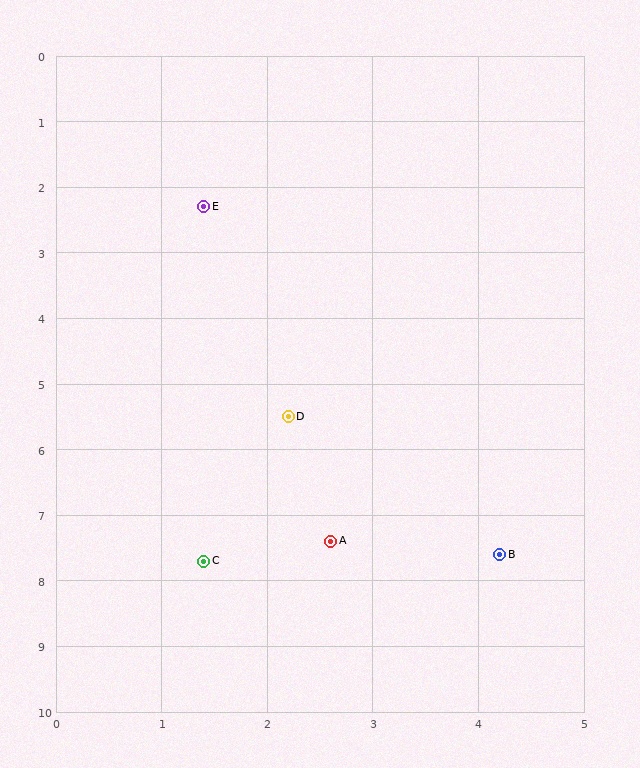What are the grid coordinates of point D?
Point D is at approximately (2.2, 5.5).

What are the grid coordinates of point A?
Point A is at approximately (2.6, 7.4).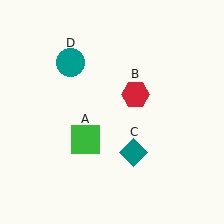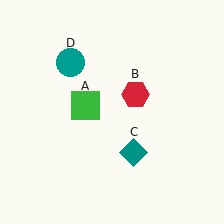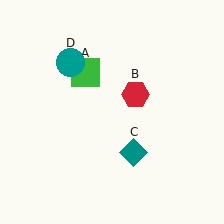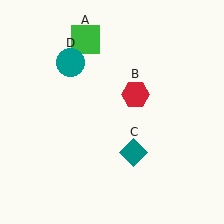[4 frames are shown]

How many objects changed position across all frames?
1 object changed position: green square (object A).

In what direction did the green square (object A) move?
The green square (object A) moved up.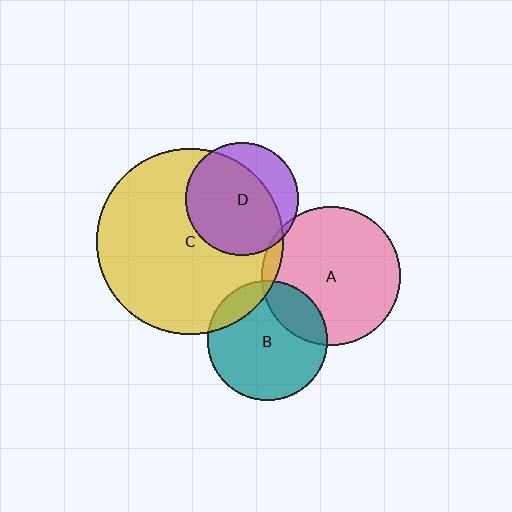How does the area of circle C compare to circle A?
Approximately 1.8 times.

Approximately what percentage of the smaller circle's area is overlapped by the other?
Approximately 5%.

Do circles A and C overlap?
Yes.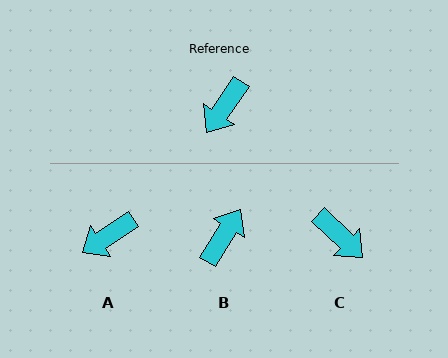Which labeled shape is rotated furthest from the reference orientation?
B, about 177 degrees away.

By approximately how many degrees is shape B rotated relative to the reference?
Approximately 177 degrees clockwise.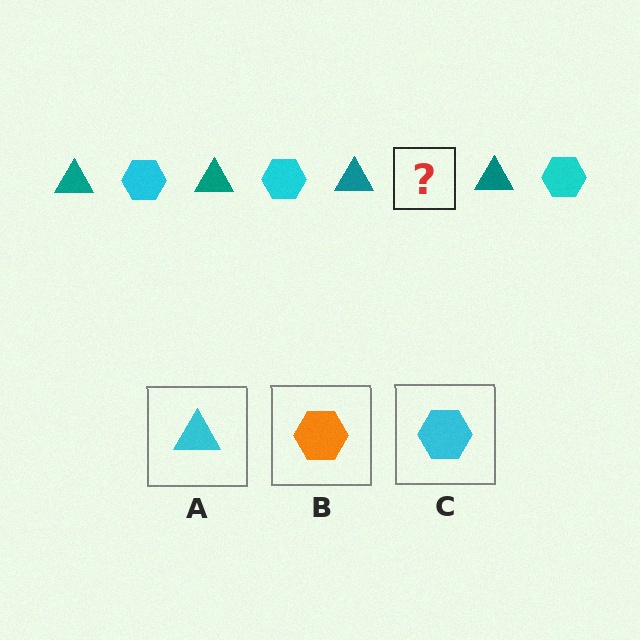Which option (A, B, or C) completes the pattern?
C.